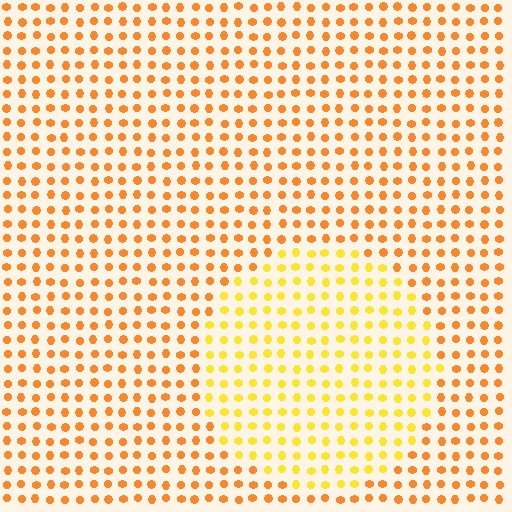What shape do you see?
I see a circle.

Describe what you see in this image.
The image is filled with small orange elements in a uniform arrangement. A circle-shaped region is visible where the elements are tinted to a slightly different hue, forming a subtle color boundary.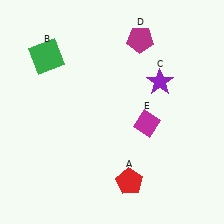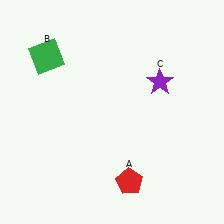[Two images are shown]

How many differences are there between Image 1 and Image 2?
There are 2 differences between the two images.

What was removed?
The magenta pentagon (D), the magenta diamond (E) were removed in Image 2.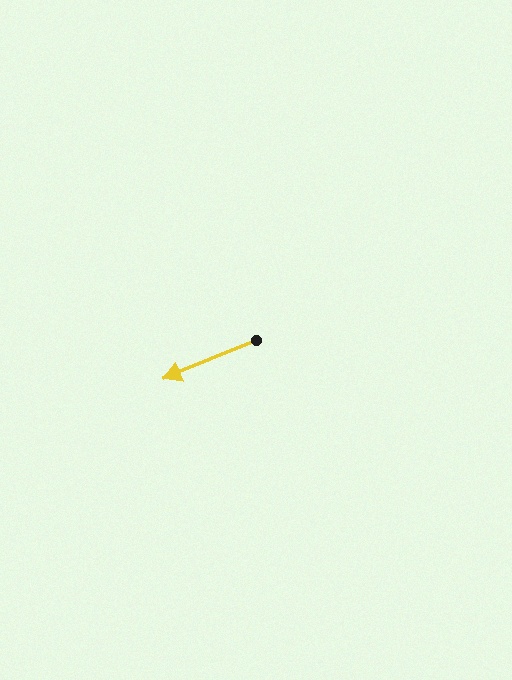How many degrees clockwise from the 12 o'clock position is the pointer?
Approximately 247 degrees.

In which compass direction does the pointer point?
Southwest.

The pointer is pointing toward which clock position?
Roughly 8 o'clock.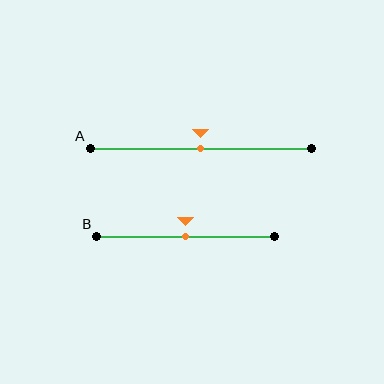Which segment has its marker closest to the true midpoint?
Segment A has its marker closest to the true midpoint.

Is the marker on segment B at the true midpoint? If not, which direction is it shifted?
Yes, the marker on segment B is at the true midpoint.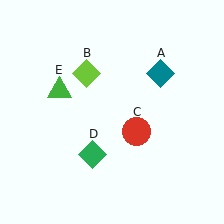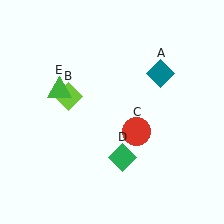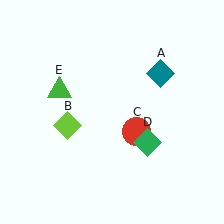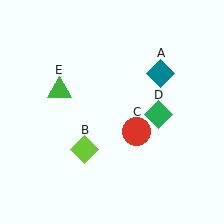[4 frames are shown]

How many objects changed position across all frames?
2 objects changed position: lime diamond (object B), green diamond (object D).